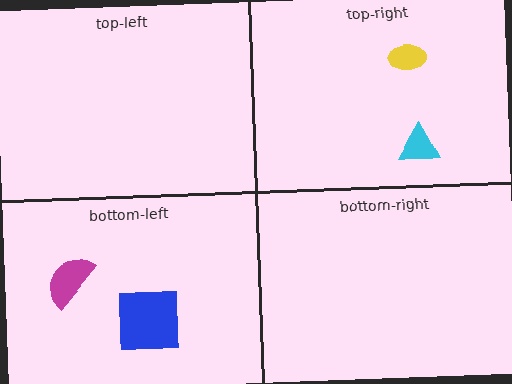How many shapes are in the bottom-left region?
2.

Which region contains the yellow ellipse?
The top-right region.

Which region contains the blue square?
The bottom-left region.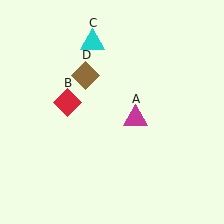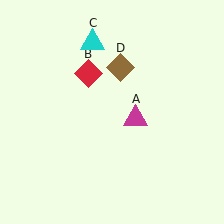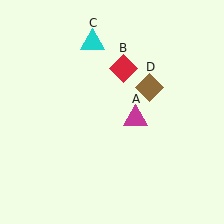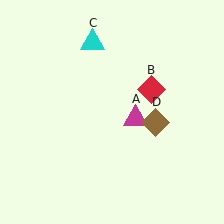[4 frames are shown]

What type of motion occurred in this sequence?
The red diamond (object B), brown diamond (object D) rotated clockwise around the center of the scene.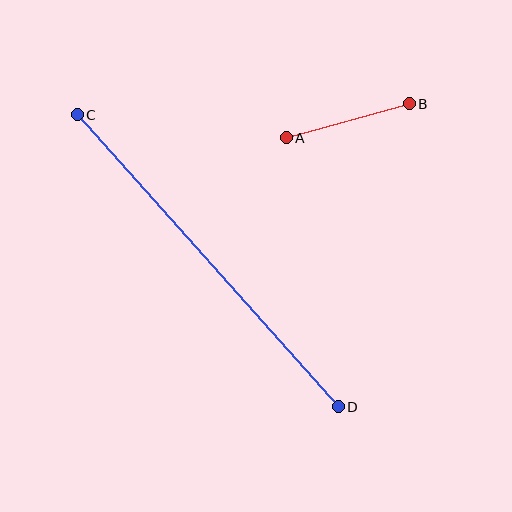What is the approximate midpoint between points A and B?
The midpoint is at approximately (348, 121) pixels.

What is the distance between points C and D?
The distance is approximately 392 pixels.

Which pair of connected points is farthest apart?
Points C and D are farthest apart.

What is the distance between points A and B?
The distance is approximately 127 pixels.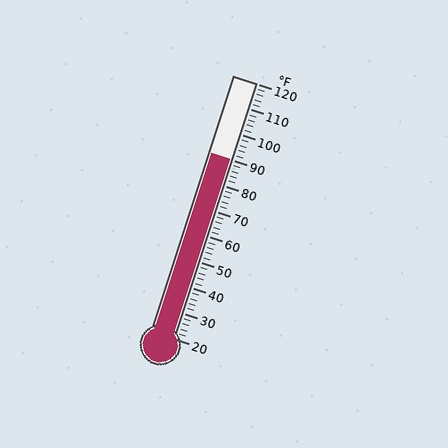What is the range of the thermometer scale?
The thermometer scale ranges from 20°F to 120°F.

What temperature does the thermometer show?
The thermometer shows approximately 90°F.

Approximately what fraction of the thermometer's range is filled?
The thermometer is filled to approximately 70% of its range.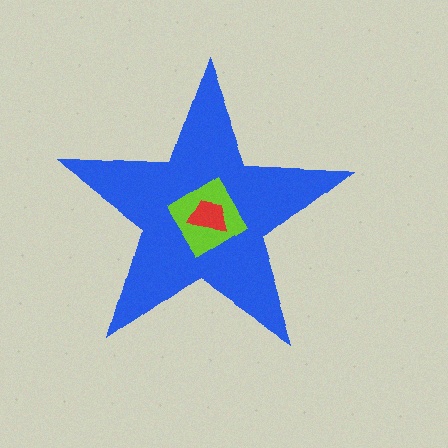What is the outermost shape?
The blue star.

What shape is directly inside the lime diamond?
The red trapezoid.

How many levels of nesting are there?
3.